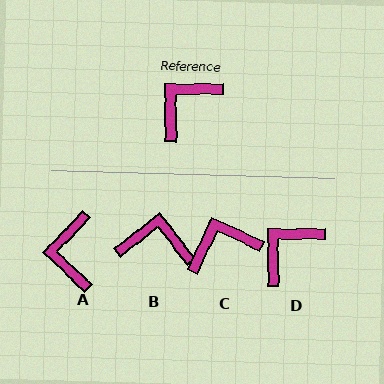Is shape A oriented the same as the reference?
No, it is off by about 46 degrees.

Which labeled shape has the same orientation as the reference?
D.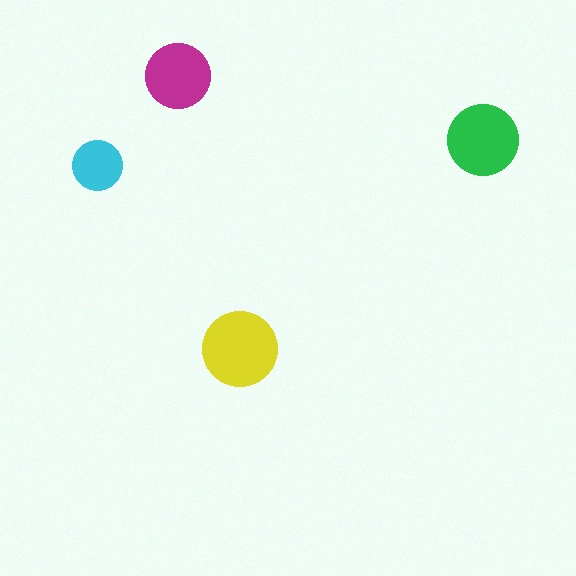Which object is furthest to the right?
The green circle is rightmost.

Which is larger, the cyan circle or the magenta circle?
The magenta one.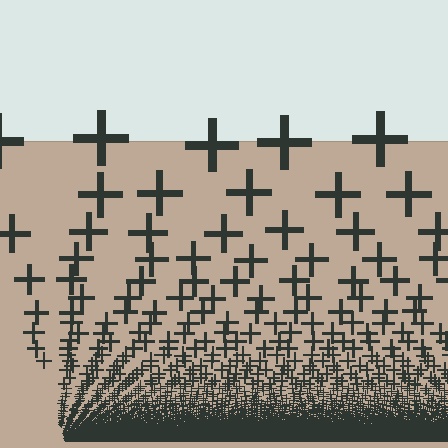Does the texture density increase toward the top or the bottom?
Density increases toward the bottom.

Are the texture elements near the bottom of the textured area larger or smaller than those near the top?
Smaller. The gradient is inverted — elements near the bottom are smaller and denser.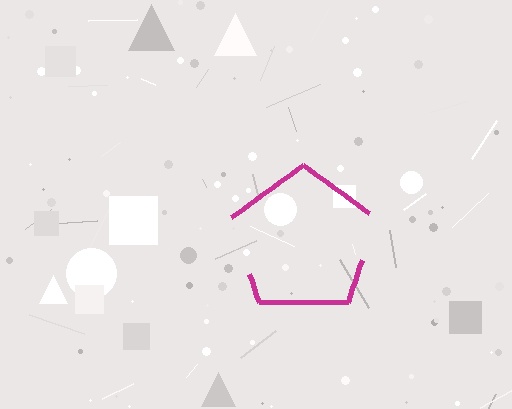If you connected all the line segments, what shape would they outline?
They would outline a pentagon.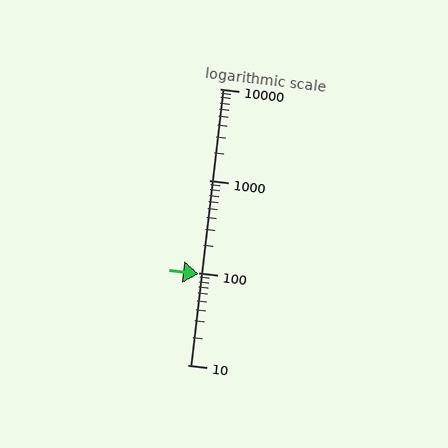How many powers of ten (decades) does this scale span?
The scale spans 3 decades, from 10 to 10000.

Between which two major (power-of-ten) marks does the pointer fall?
The pointer is between 10 and 100.